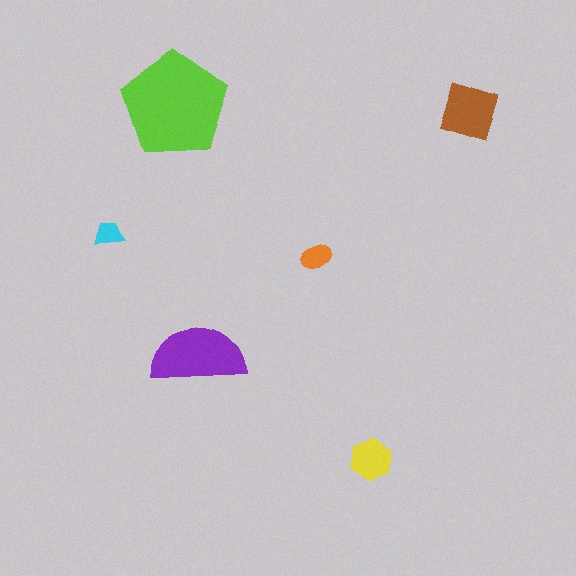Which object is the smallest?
The cyan trapezoid.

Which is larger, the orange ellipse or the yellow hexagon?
The yellow hexagon.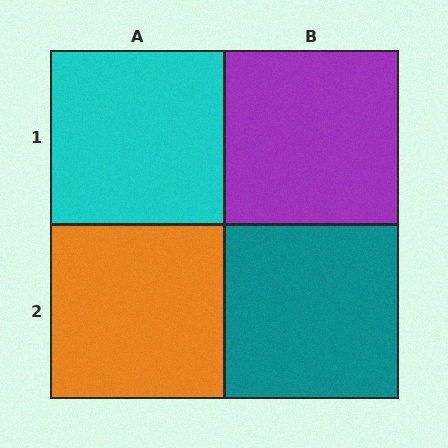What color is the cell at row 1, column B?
Purple.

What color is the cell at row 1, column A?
Cyan.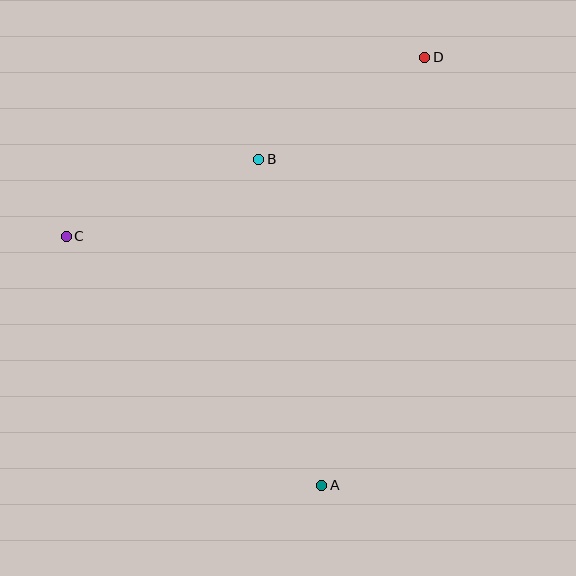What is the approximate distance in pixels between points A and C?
The distance between A and C is approximately 356 pixels.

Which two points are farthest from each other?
Points A and D are farthest from each other.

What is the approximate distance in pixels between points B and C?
The distance between B and C is approximately 207 pixels.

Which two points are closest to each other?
Points B and D are closest to each other.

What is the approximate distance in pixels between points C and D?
The distance between C and D is approximately 401 pixels.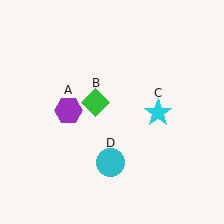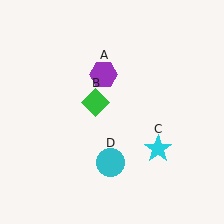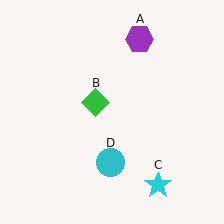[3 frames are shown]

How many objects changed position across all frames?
2 objects changed position: purple hexagon (object A), cyan star (object C).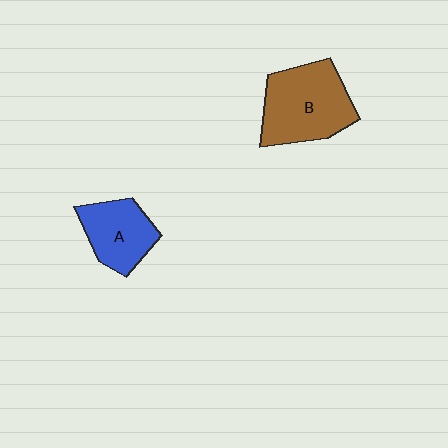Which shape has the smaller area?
Shape A (blue).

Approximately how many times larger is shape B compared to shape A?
Approximately 1.5 times.